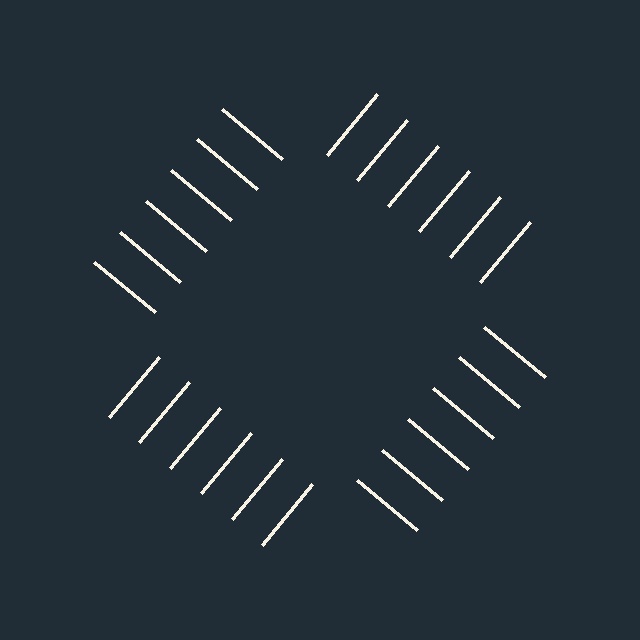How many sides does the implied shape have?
4 sides — the line-ends trace a square.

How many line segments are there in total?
24 — 6 along each of the 4 edges.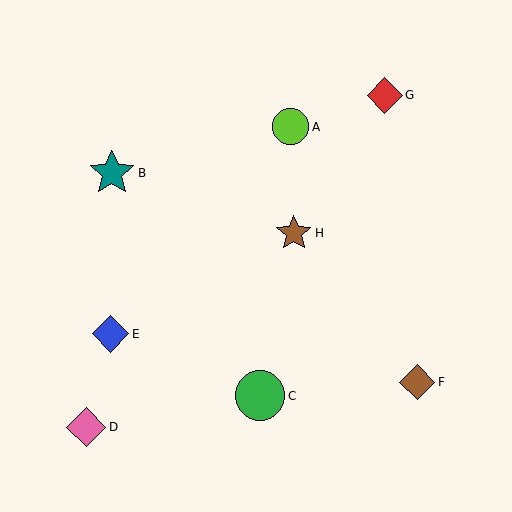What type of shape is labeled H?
Shape H is a brown star.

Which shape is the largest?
The green circle (labeled C) is the largest.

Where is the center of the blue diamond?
The center of the blue diamond is at (111, 334).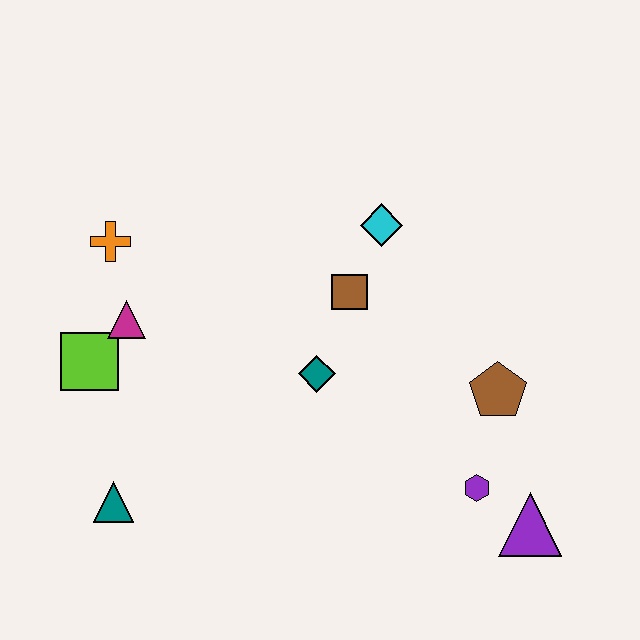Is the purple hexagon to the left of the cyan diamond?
No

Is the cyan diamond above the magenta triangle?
Yes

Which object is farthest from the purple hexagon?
The orange cross is farthest from the purple hexagon.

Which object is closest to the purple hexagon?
The purple triangle is closest to the purple hexagon.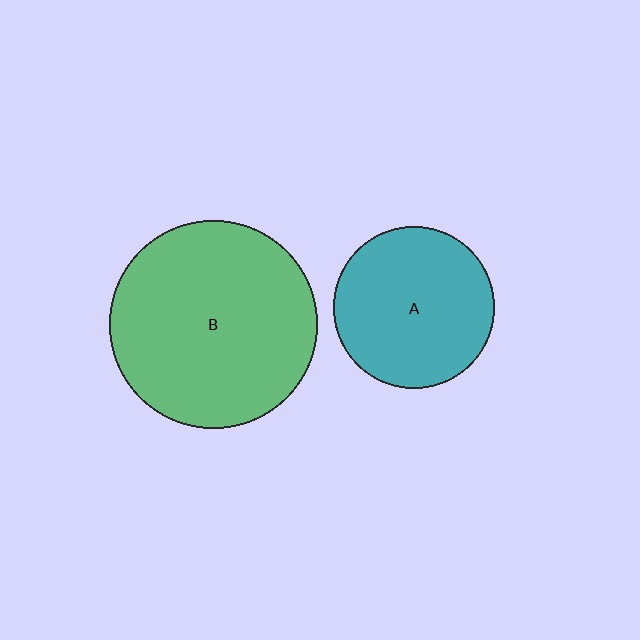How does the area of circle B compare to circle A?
Approximately 1.7 times.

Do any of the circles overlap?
No, none of the circles overlap.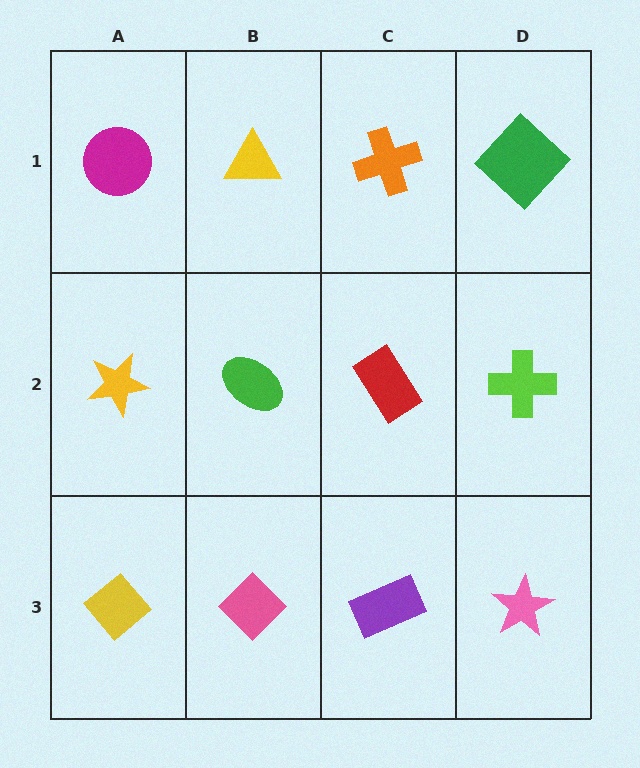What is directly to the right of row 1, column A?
A yellow triangle.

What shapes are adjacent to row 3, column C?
A red rectangle (row 2, column C), a pink diamond (row 3, column B), a pink star (row 3, column D).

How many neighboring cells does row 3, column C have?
3.